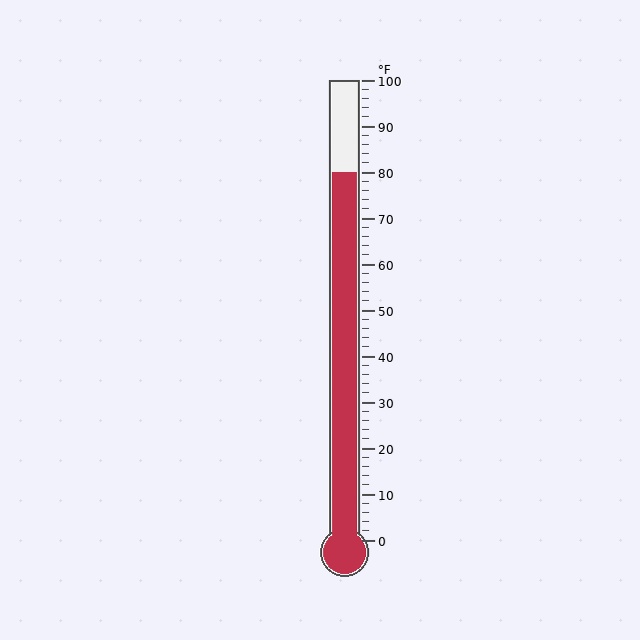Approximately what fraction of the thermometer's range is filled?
The thermometer is filled to approximately 80% of its range.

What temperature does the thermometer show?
The thermometer shows approximately 80°F.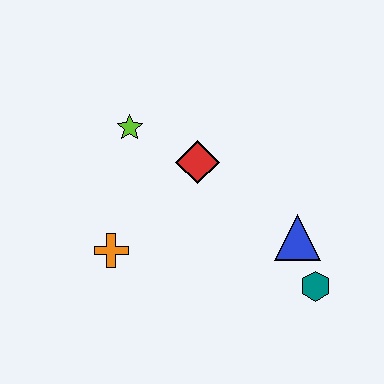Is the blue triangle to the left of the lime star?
No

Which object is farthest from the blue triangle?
The lime star is farthest from the blue triangle.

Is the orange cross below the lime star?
Yes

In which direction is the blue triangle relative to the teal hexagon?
The blue triangle is above the teal hexagon.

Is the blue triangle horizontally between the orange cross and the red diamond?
No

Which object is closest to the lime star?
The red diamond is closest to the lime star.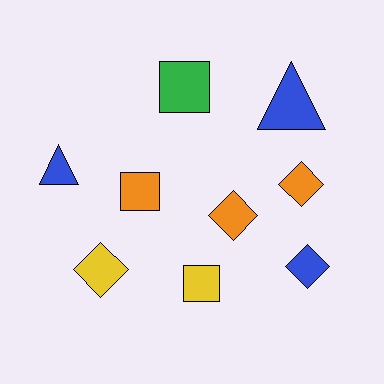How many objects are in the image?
There are 9 objects.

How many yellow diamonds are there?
There is 1 yellow diamond.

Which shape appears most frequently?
Diamond, with 4 objects.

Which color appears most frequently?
Orange, with 3 objects.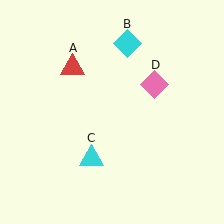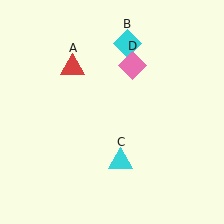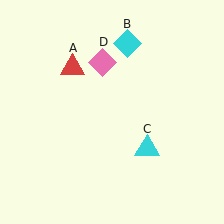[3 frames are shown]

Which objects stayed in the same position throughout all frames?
Red triangle (object A) and cyan diamond (object B) remained stationary.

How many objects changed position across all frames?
2 objects changed position: cyan triangle (object C), pink diamond (object D).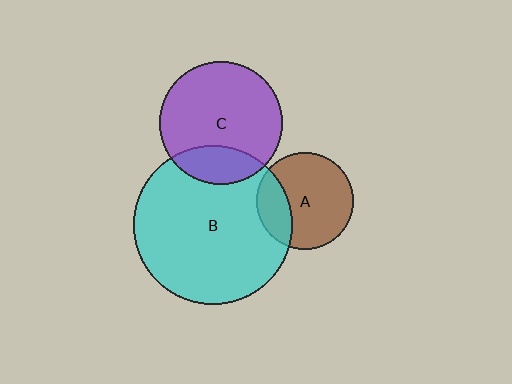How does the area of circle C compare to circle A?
Approximately 1.6 times.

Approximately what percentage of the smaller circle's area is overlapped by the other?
Approximately 20%.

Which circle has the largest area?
Circle B (cyan).